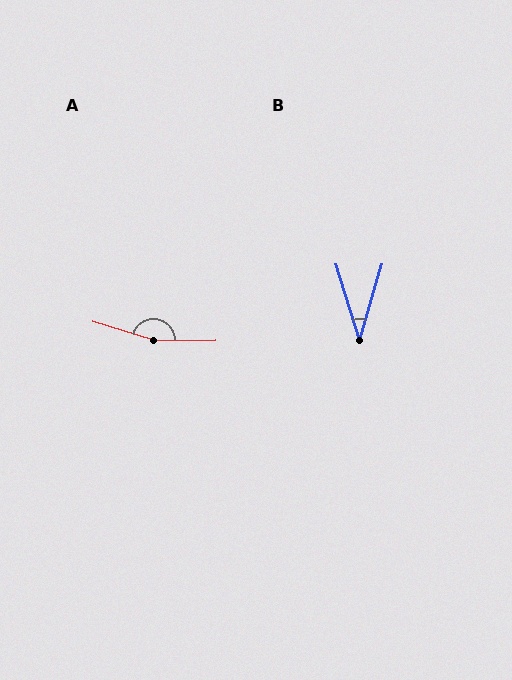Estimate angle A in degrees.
Approximately 162 degrees.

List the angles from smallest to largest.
B (33°), A (162°).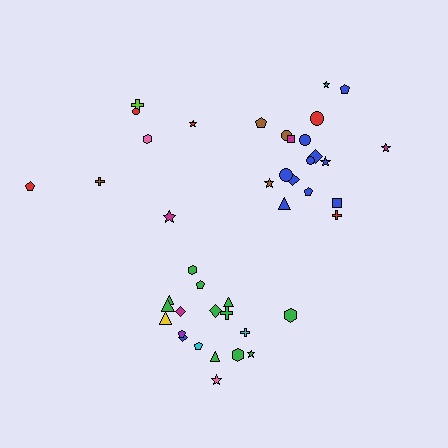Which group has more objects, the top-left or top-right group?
The top-right group.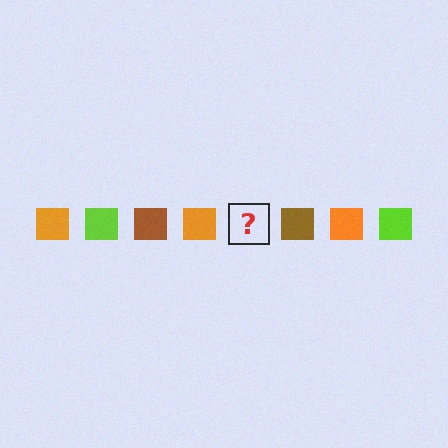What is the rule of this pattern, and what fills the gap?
The rule is that the pattern cycles through orange, lime, brown squares. The gap should be filled with a lime square.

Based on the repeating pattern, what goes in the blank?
The blank should be a lime square.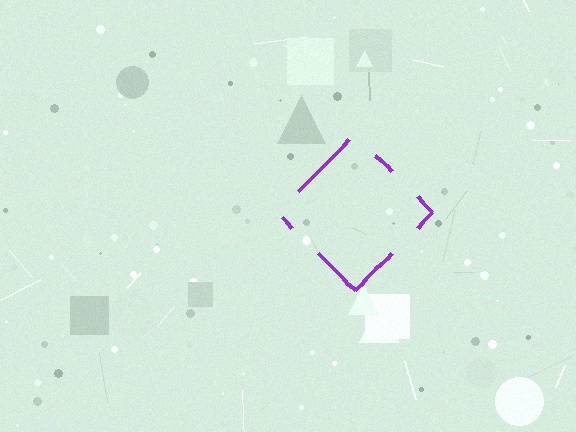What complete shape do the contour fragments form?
The contour fragments form a diamond.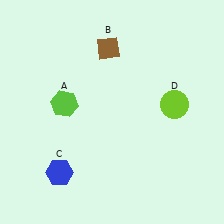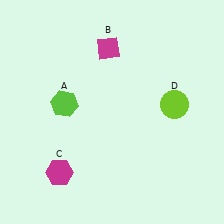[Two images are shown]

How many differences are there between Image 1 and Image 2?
There are 2 differences between the two images.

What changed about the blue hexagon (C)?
In Image 1, C is blue. In Image 2, it changed to magenta.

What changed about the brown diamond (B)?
In Image 1, B is brown. In Image 2, it changed to magenta.